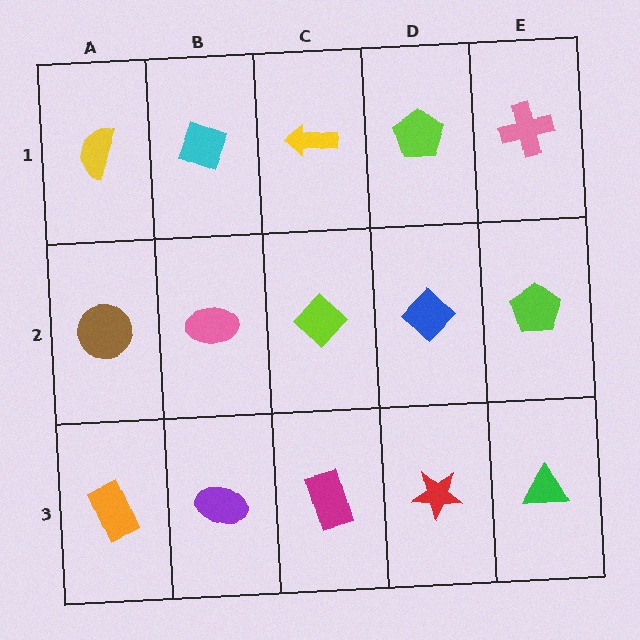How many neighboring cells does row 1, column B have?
3.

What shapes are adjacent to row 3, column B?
A pink ellipse (row 2, column B), an orange rectangle (row 3, column A), a magenta rectangle (row 3, column C).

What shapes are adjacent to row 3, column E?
A lime pentagon (row 2, column E), a red star (row 3, column D).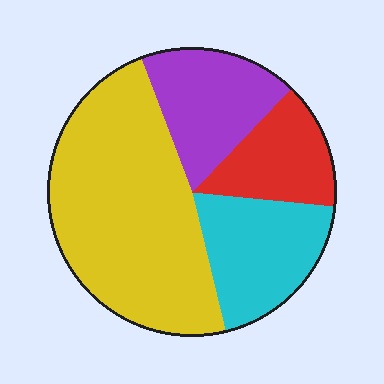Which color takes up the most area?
Yellow, at roughly 50%.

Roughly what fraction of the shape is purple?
Purple takes up about one sixth (1/6) of the shape.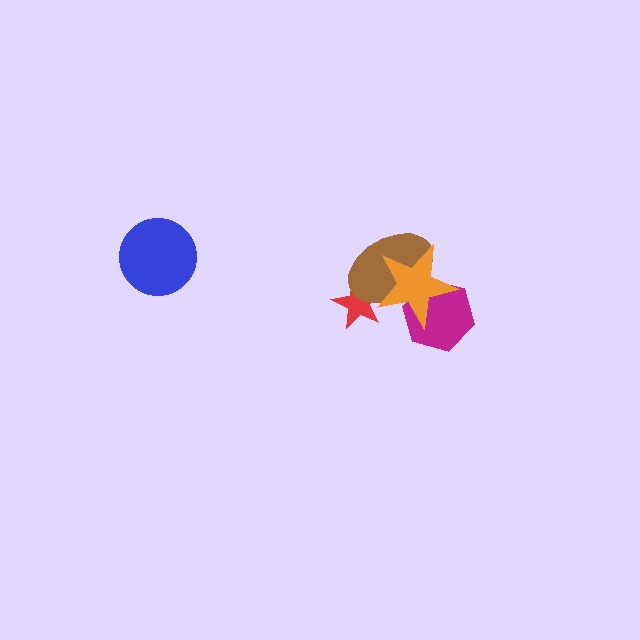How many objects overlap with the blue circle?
0 objects overlap with the blue circle.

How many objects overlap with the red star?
2 objects overlap with the red star.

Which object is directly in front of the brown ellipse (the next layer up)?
The magenta hexagon is directly in front of the brown ellipse.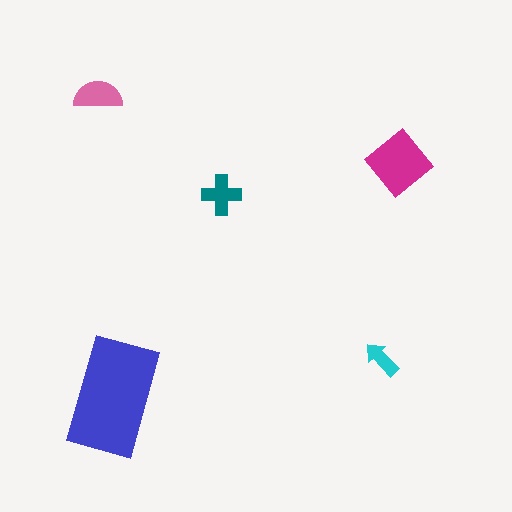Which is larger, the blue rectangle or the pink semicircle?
The blue rectangle.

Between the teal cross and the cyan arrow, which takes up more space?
The teal cross.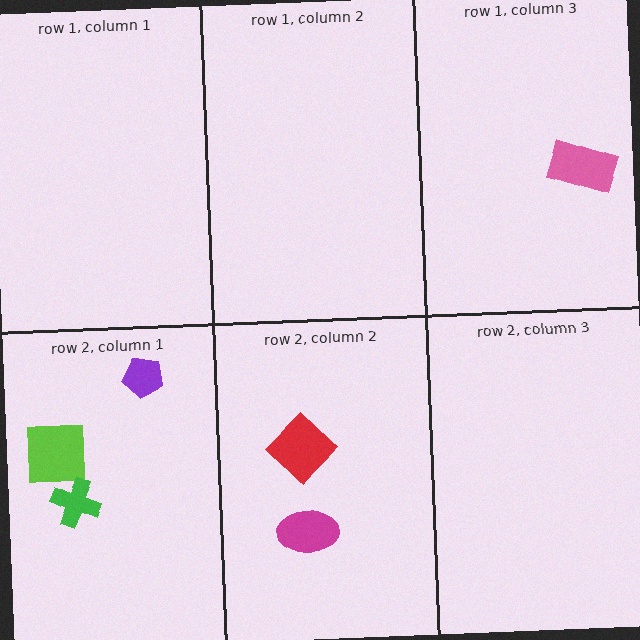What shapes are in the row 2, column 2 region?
The red diamond, the magenta ellipse.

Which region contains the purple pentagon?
The row 2, column 1 region.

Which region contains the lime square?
The row 2, column 1 region.